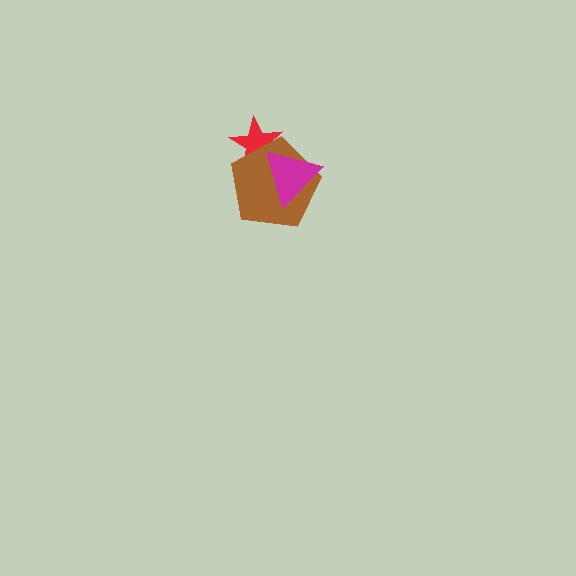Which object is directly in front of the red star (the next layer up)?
The brown pentagon is directly in front of the red star.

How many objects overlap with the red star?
2 objects overlap with the red star.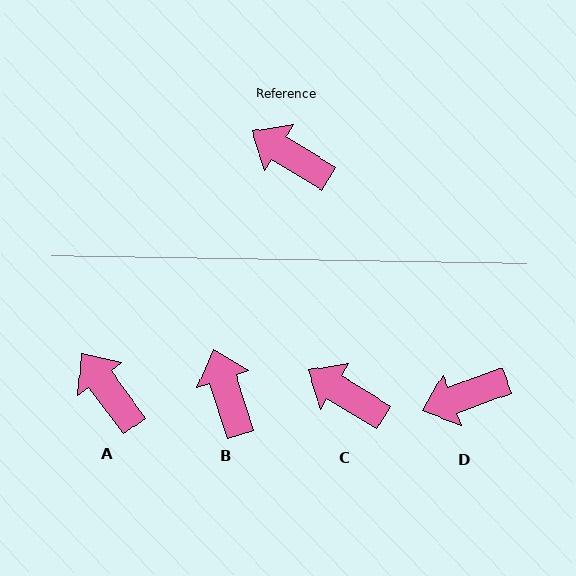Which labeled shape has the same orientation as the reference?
C.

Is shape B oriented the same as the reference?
No, it is off by about 40 degrees.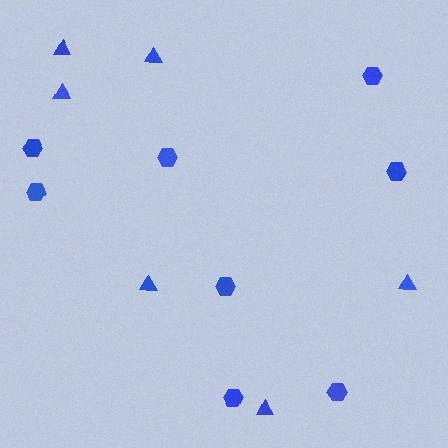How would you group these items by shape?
There are 2 groups: one group of hexagons (8) and one group of triangles (6).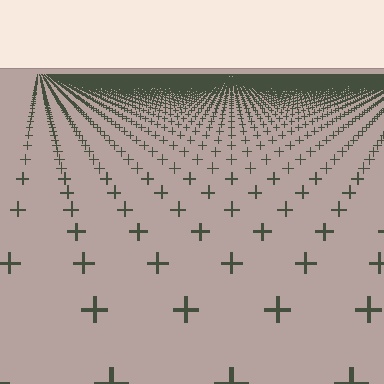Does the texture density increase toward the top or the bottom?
Density increases toward the top.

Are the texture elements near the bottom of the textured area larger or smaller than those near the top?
Larger. Near the bottom, elements are closer to the viewer and appear at a bigger on-screen size.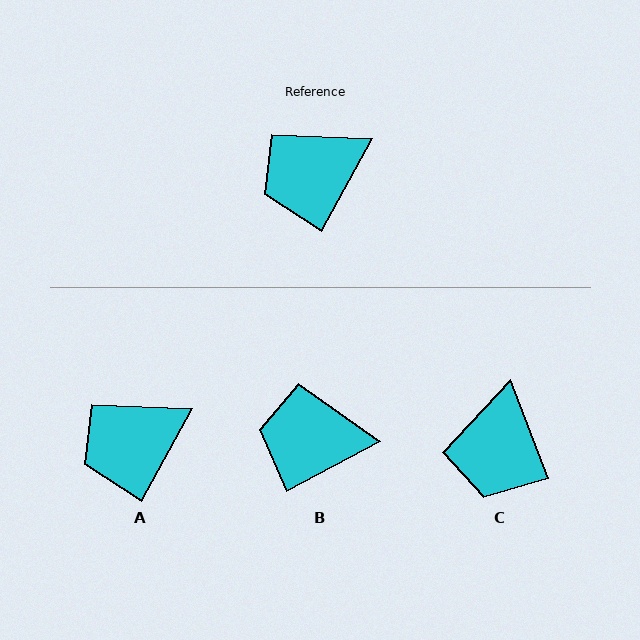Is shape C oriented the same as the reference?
No, it is off by about 49 degrees.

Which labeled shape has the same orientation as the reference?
A.